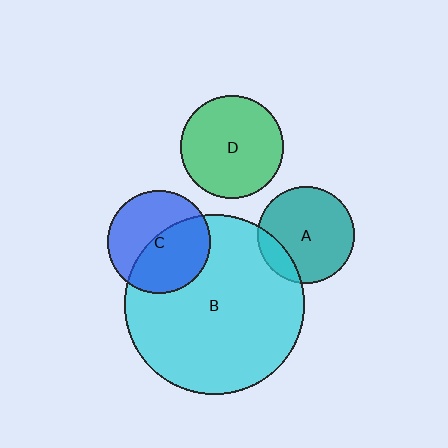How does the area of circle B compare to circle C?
Approximately 3.1 times.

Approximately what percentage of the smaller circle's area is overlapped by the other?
Approximately 50%.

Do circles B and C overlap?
Yes.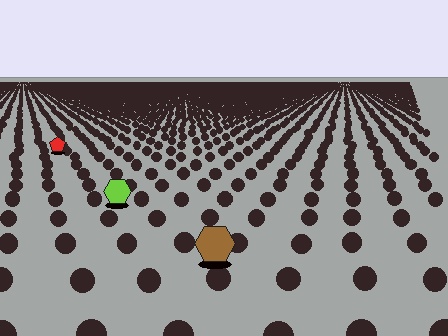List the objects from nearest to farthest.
From nearest to farthest: the brown hexagon, the lime hexagon, the red pentagon.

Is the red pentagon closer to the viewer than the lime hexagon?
No. The lime hexagon is closer — you can tell from the texture gradient: the ground texture is coarser near it.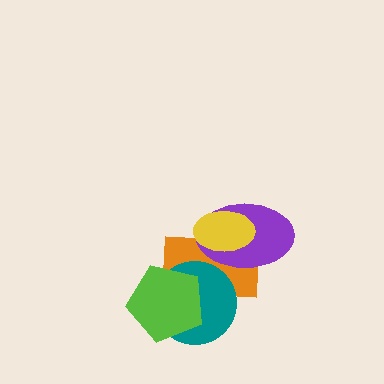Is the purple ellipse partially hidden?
Yes, it is partially covered by another shape.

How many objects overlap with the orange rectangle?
4 objects overlap with the orange rectangle.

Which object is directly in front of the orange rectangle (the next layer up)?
The purple ellipse is directly in front of the orange rectangle.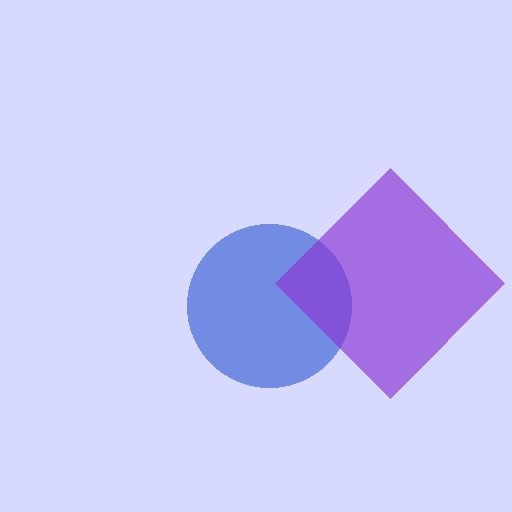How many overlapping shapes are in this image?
There are 2 overlapping shapes in the image.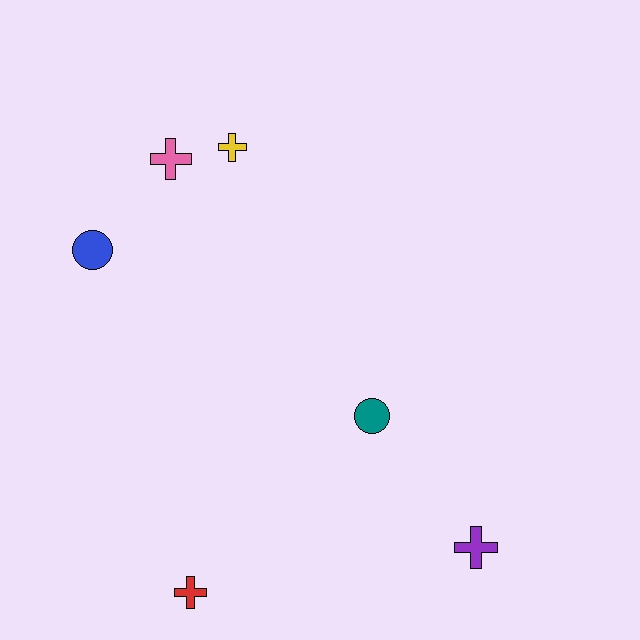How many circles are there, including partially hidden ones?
There are 2 circles.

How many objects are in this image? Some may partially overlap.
There are 6 objects.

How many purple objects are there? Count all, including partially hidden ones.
There is 1 purple object.